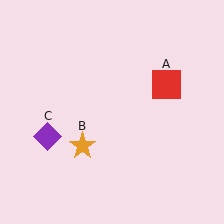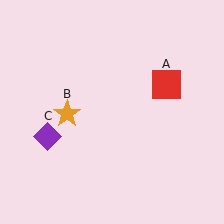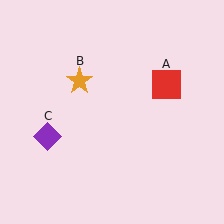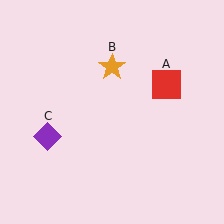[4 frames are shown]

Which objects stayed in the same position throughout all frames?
Red square (object A) and purple diamond (object C) remained stationary.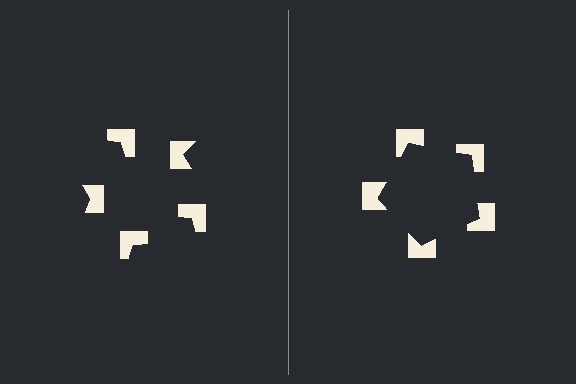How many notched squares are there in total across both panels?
10 — 5 on each side.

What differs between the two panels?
The notched squares are positioned identically on both sides; only the wedge orientations differ. On the right they align to a pentagon; on the left they are misaligned.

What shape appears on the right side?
An illusory pentagon.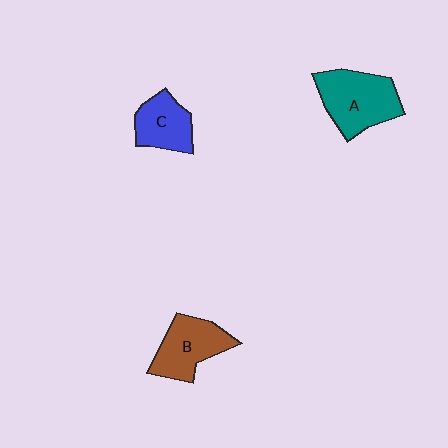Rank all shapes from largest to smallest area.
From largest to smallest: A (teal), B (brown), C (blue).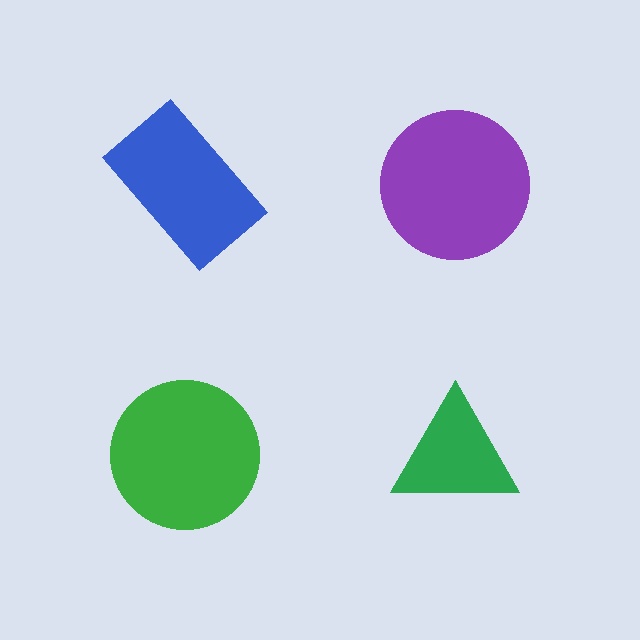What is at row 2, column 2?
A green triangle.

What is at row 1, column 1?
A blue rectangle.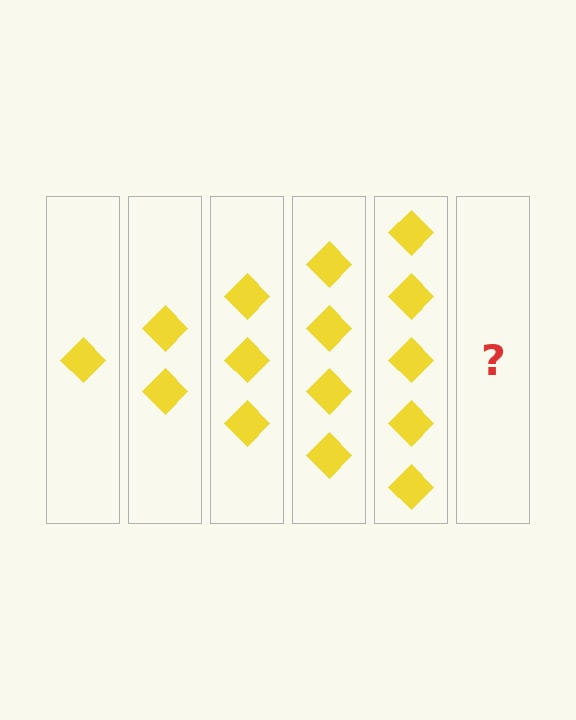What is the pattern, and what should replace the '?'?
The pattern is that each step adds one more diamond. The '?' should be 6 diamonds.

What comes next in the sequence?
The next element should be 6 diamonds.